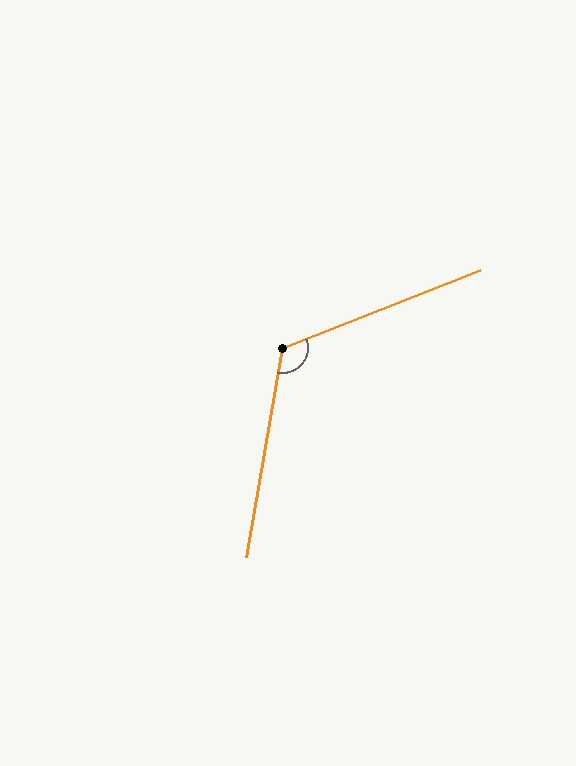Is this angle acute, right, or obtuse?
It is obtuse.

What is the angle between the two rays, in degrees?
Approximately 121 degrees.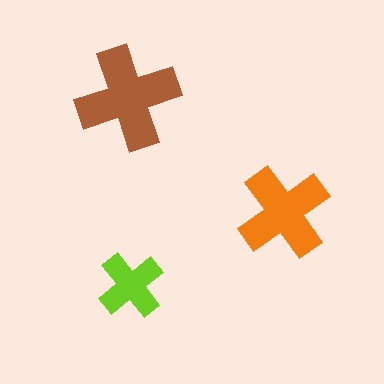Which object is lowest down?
The lime cross is bottommost.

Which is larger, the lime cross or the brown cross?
The brown one.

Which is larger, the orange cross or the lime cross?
The orange one.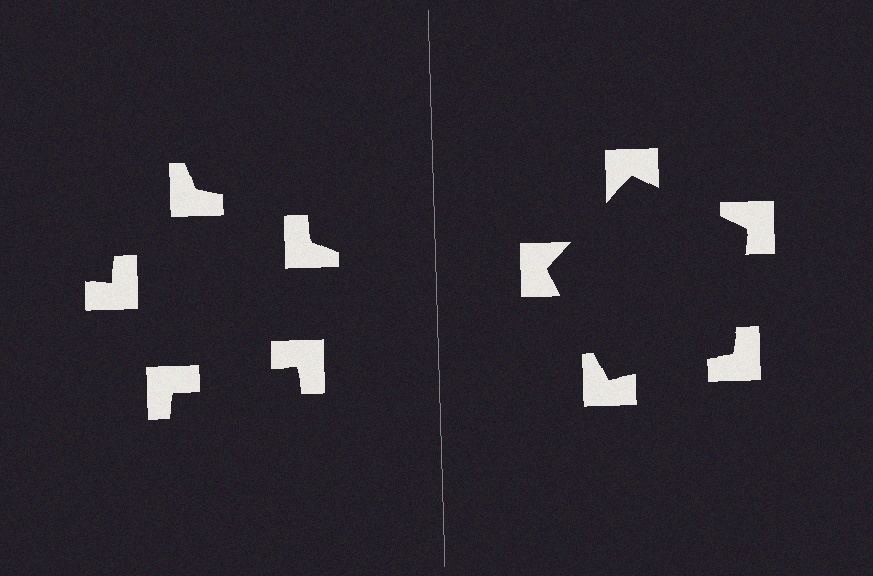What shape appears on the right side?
An illusory pentagon.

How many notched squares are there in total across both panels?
10 — 5 on each side.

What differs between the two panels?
The notched squares are positioned identically on both sides; only the wedge orientations differ. On the right they align to a pentagon; on the left they are misaligned.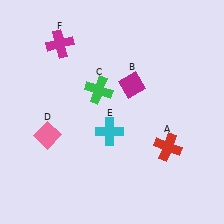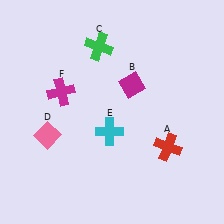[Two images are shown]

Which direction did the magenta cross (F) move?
The magenta cross (F) moved down.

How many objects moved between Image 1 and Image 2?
2 objects moved between the two images.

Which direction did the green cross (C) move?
The green cross (C) moved up.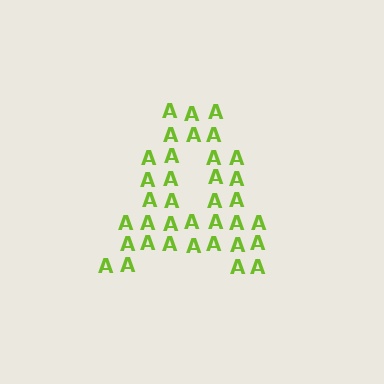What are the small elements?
The small elements are letter A's.